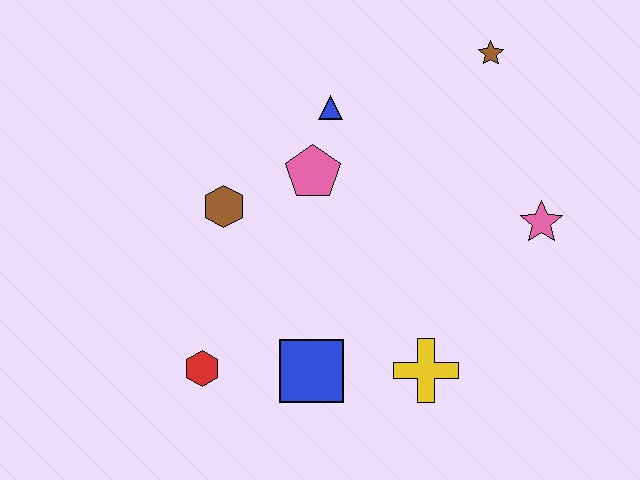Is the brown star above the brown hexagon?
Yes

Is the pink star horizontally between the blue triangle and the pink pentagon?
No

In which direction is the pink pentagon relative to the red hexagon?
The pink pentagon is above the red hexagon.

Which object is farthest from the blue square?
The brown star is farthest from the blue square.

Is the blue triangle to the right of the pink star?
No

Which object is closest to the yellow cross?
The blue square is closest to the yellow cross.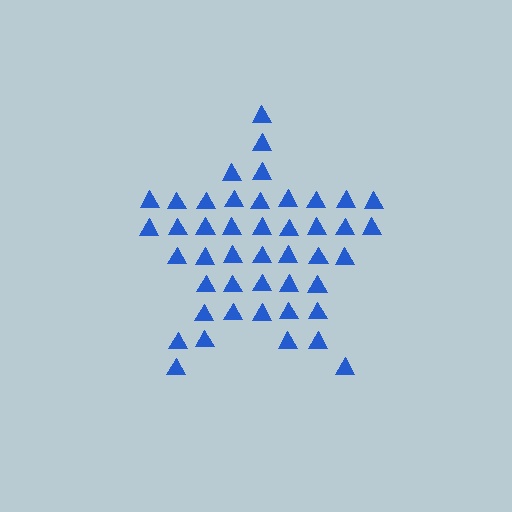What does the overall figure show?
The overall figure shows a star.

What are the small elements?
The small elements are triangles.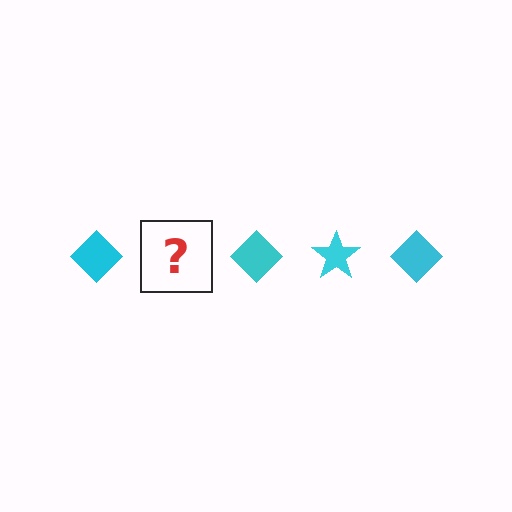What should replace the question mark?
The question mark should be replaced with a cyan star.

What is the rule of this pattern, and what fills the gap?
The rule is that the pattern cycles through diamond, star shapes in cyan. The gap should be filled with a cyan star.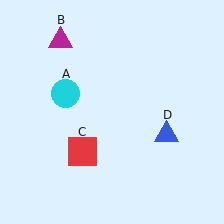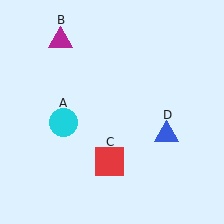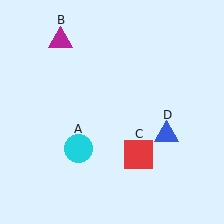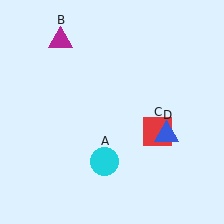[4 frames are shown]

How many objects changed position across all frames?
2 objects changed position: cyan circle (object A), red square (object C).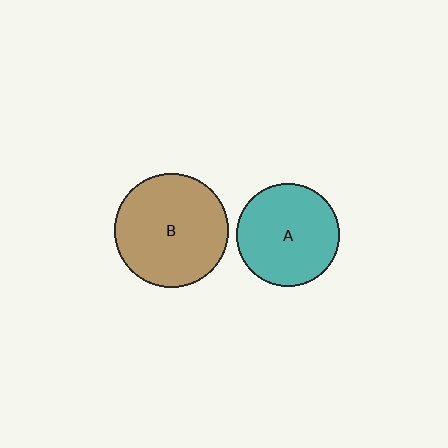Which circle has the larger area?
Circle B (brown).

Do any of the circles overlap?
No, none of the circles overlap.